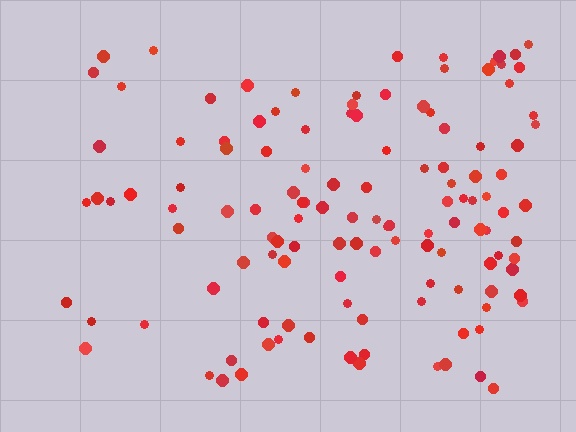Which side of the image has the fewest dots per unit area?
The left.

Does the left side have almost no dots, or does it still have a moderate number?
Still a moderate number, just noticeably fewer than the right.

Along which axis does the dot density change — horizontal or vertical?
Horizontal.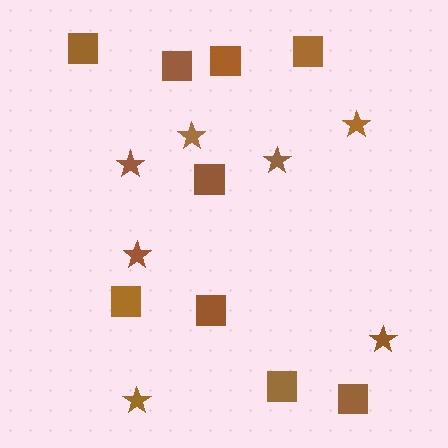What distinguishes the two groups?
There are 2 groups: one group of stars (7) and one group of squares (9).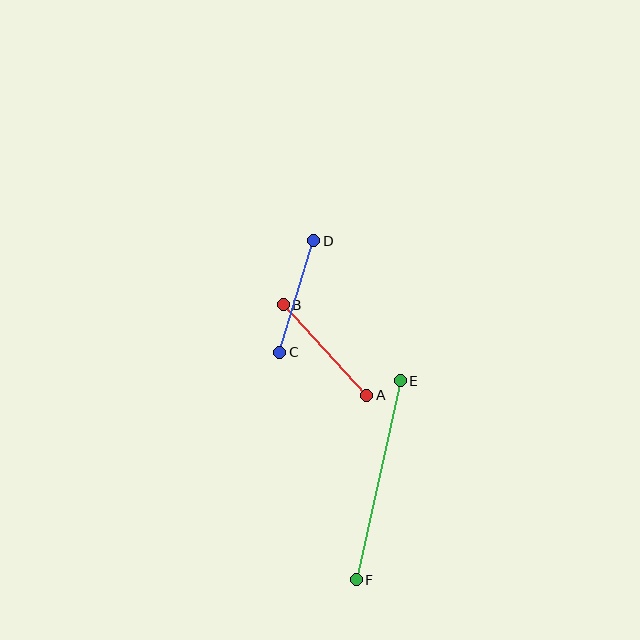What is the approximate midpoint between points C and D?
The midpoint is at approximately (297, 296) pixels.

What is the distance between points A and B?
The distance is approximately 123 pixels.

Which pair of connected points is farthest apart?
Points E and F are farthest apart.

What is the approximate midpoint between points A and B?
The midpoint is at approximately (325, 350) pixels.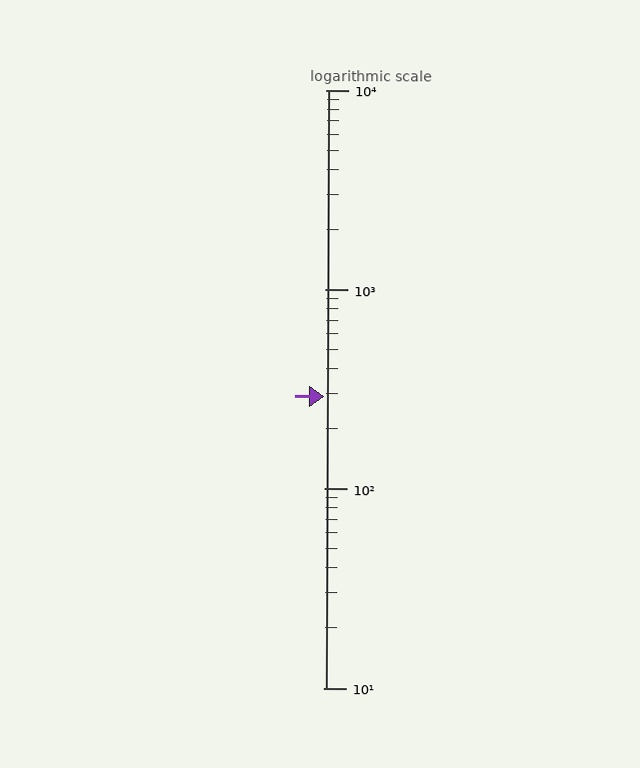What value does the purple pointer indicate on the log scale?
The pointer indicates approximately 290.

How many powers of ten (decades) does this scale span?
The scale spans 3 decades, from 10 to 10000.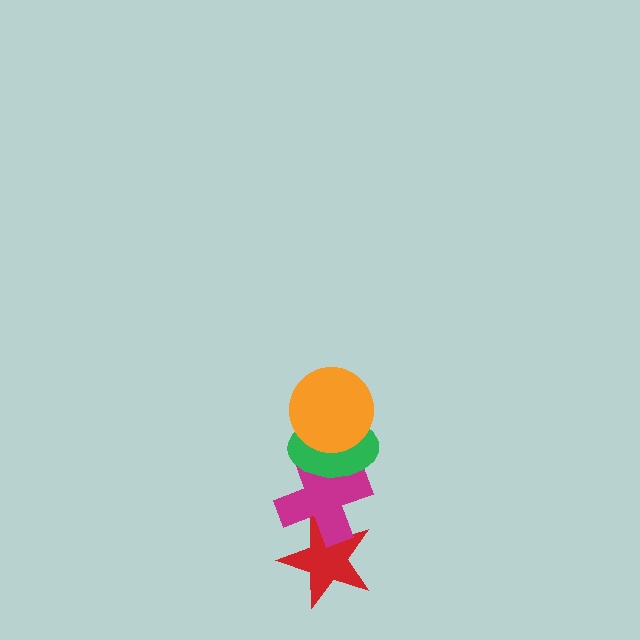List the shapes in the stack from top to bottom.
From top to bottom: the orange circle, the green ellipse, the magenta cross, the red star.